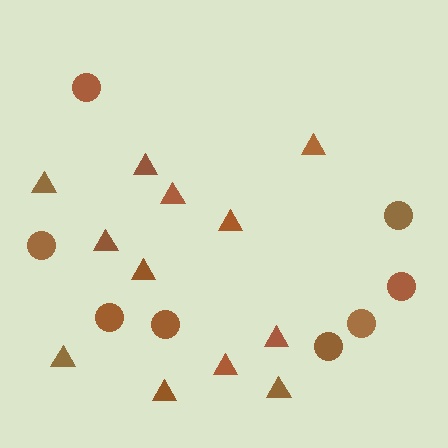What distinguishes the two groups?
There are 2 groups: one group of circles (8) and one group of triangles (12).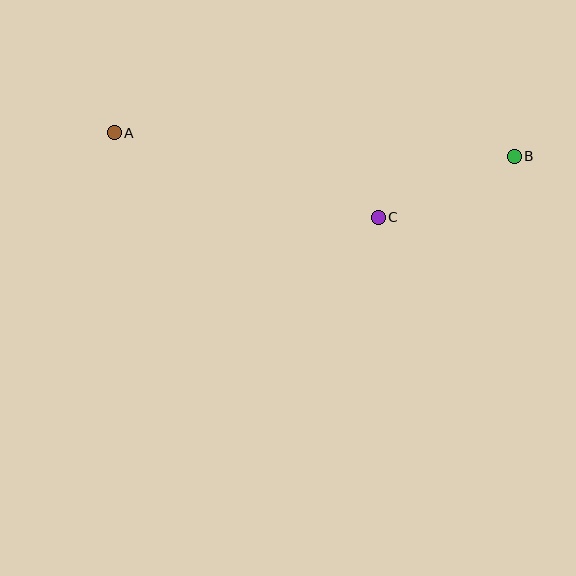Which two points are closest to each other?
Points B and C are closest to each other.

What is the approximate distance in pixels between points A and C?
The distance between A and C is approximately 277 pixels.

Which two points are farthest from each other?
Points A and B are farthest from each other.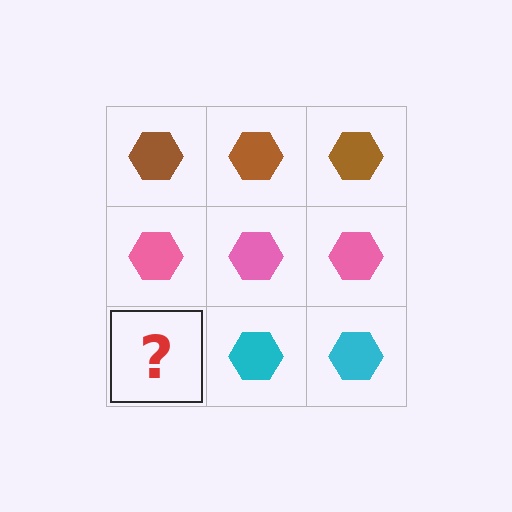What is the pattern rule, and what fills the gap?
The rule is that each row has a consistent color. The gap should be filled with a cyan hexagon.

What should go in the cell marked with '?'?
The missing cell should contain a cyan hexagon.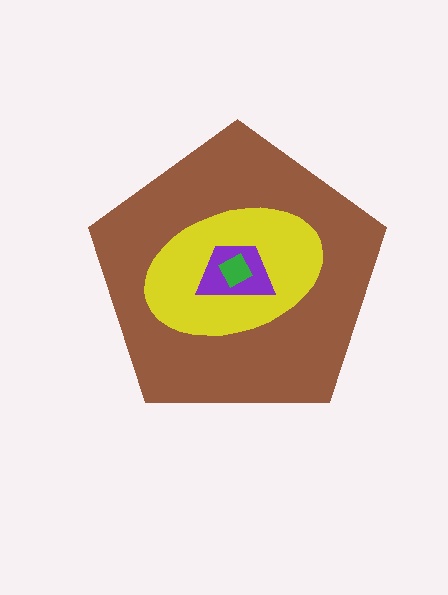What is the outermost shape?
The brown pentagon.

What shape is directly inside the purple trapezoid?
The green square.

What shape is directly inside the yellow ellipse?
The purple trapezoid.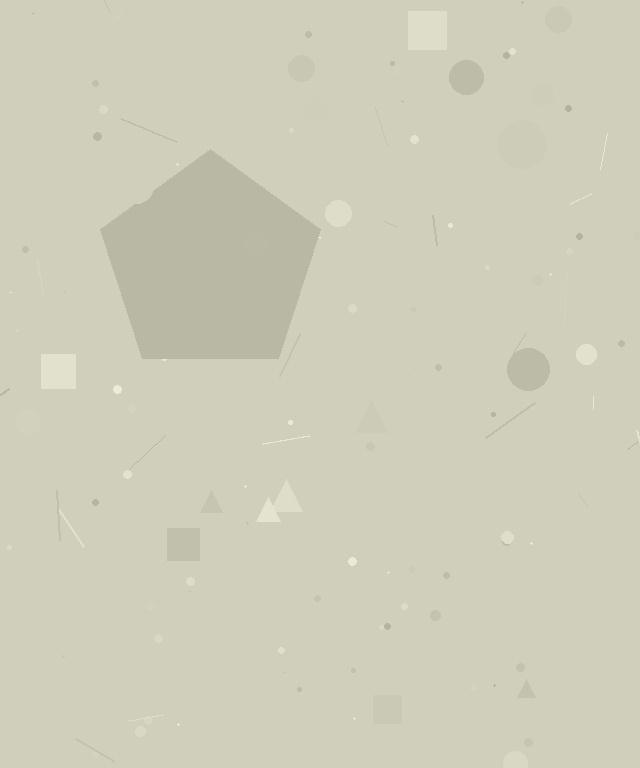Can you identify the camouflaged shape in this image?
The camouflaged shape is a pentagon.